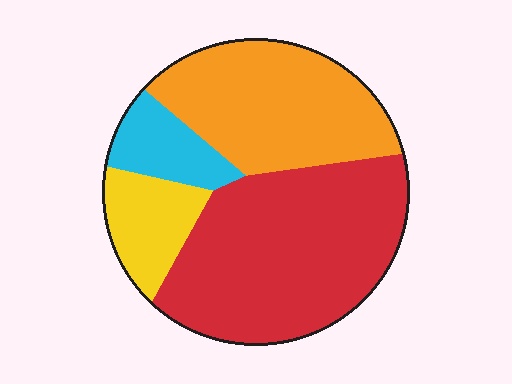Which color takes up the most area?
Red, at roughly 45%.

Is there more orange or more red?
Red.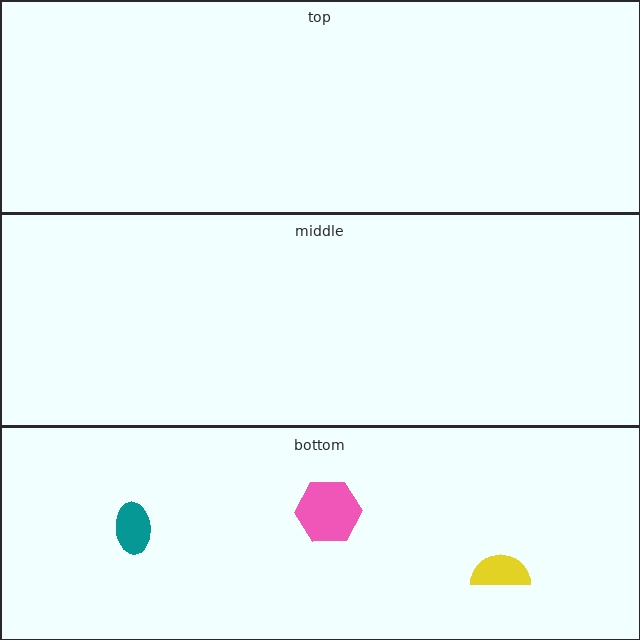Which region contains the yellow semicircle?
The bottom region.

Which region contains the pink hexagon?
The bottom region.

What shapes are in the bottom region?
The yellow semicircle, the pink hexagon, the teal ellipse.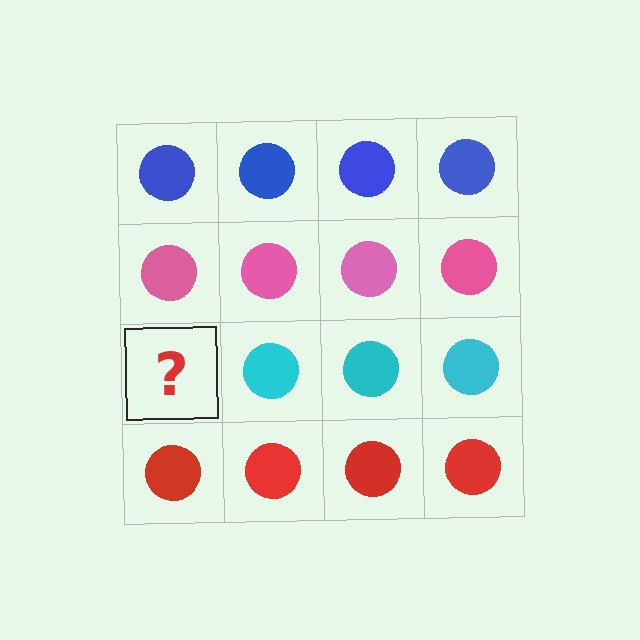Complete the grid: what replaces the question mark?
The question mark should be replaced with a cyan circle.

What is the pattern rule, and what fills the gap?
The rule is that each row has a consistent color. The gap should be filled with a cyan circle.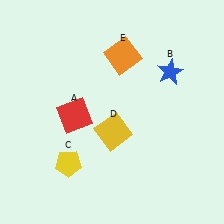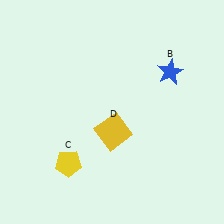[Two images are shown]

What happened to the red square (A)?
The red square (A) was removed in Image 2. It was in the bottom-left area of Image 1.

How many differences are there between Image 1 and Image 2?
There are 2 differences between the two images.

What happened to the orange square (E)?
The orange square (E) was removed in Image 2. It was in the top-right area of Image 1.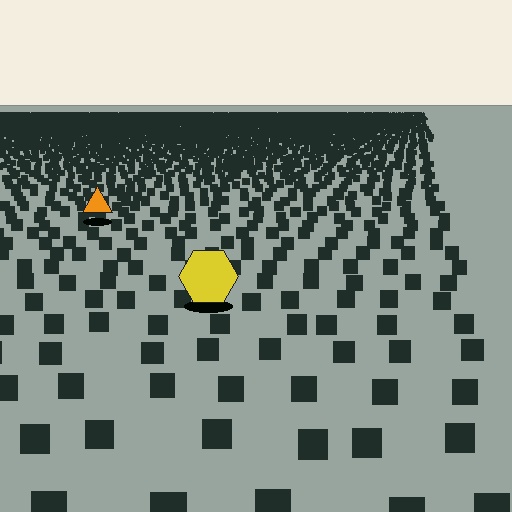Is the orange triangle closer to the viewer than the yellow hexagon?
No. The yellow hexagon is closer — you can tell from the texture gradient: the ground texture is coarser near it.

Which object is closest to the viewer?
The yellow hexagon is closest. The texture marks near it are larger and more spread out.